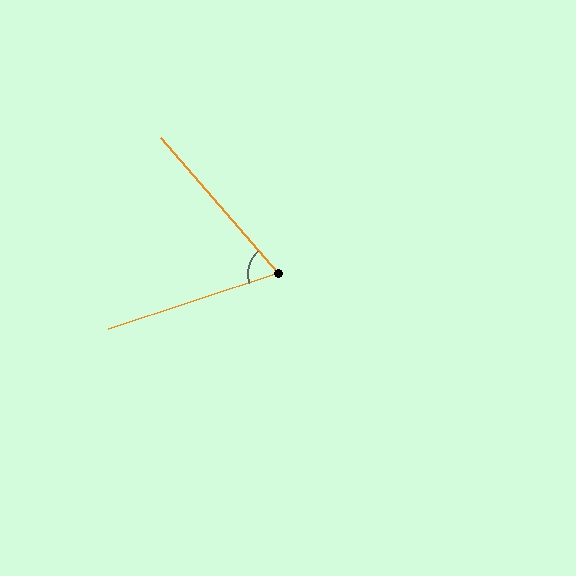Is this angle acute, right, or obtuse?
It is acute.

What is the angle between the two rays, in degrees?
Approximately 68 degrees.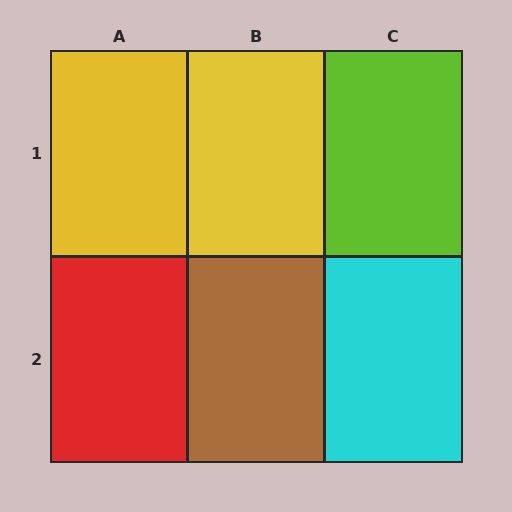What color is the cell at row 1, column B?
Yellow.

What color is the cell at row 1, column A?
Yellow.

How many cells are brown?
1 cell is brown.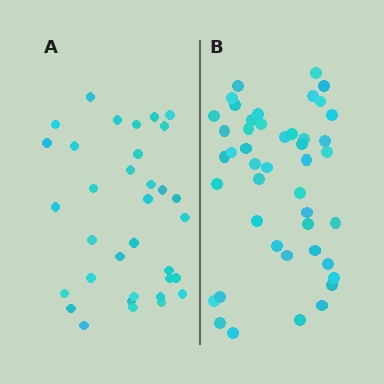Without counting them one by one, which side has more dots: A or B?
Region B (the right region) has more dots.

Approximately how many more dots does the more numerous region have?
Region B has roughly 12 or so more dots than region A.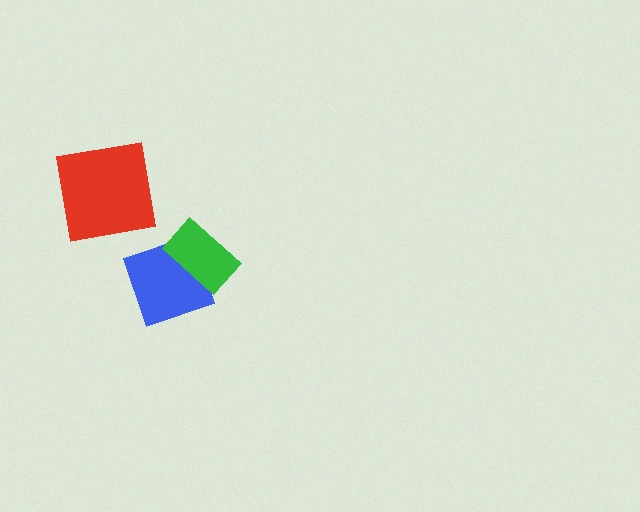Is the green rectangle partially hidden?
No, no other shape covers it.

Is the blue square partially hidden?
Yes, it is partially covered by another shape.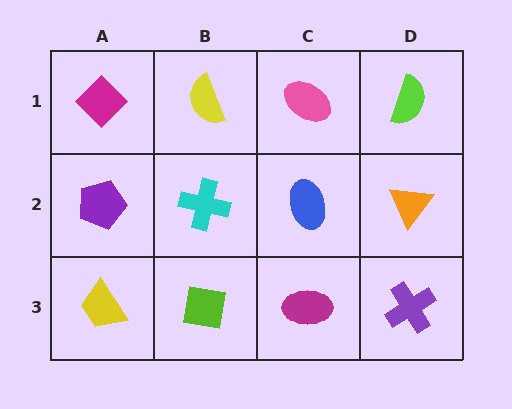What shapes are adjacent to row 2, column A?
A magenta diamond (row 1, column A), a yellow trapezoid (row 3, column A), a cyan cross (row 2, column B).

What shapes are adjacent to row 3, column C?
A blue ellipse (row 2, column C), a lime square (row 3, column B), a purple cross (row 3, column D).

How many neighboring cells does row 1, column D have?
2.